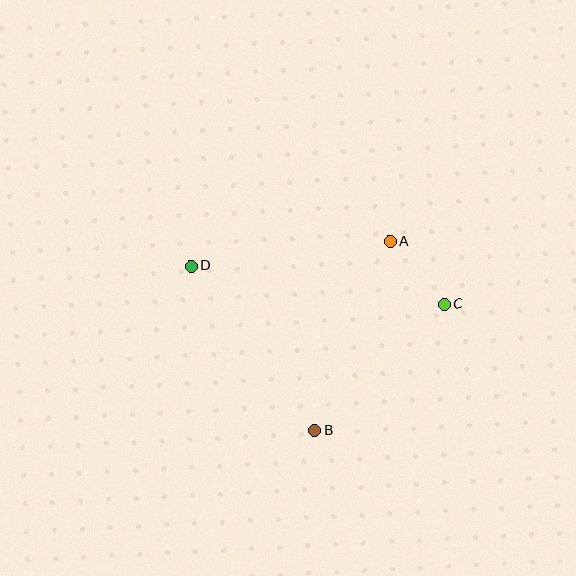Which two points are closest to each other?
Points A and C are closest to each other.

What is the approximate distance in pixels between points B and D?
The distance between B and D is approximately 206 pixels.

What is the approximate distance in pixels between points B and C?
The distance between B and C is approximately 181 pixels.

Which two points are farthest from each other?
Points C and D are farthest from each other.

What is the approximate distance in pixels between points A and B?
The distance between A and B is approximately 203 pixels.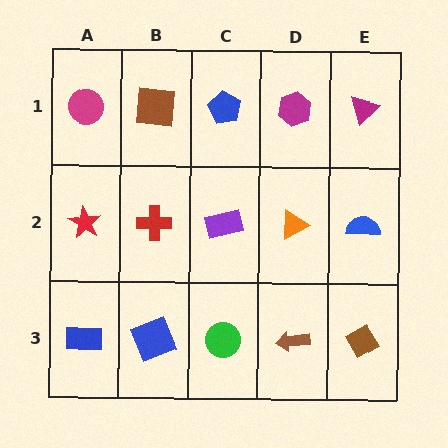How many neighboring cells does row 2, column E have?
3.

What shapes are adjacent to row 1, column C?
A purple rectangle (row 2, column C), a brown square (row 1, column B), a magenta hexagon (row 1, column D).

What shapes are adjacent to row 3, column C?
A purple rectangle (row 2, column C), a blue square (row 3, column B), a brown arrow (row 3, column D).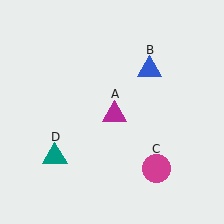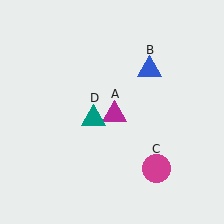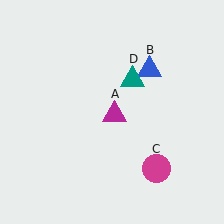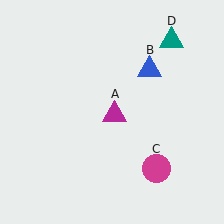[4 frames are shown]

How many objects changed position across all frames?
1 object changed position: teal triangle (object D).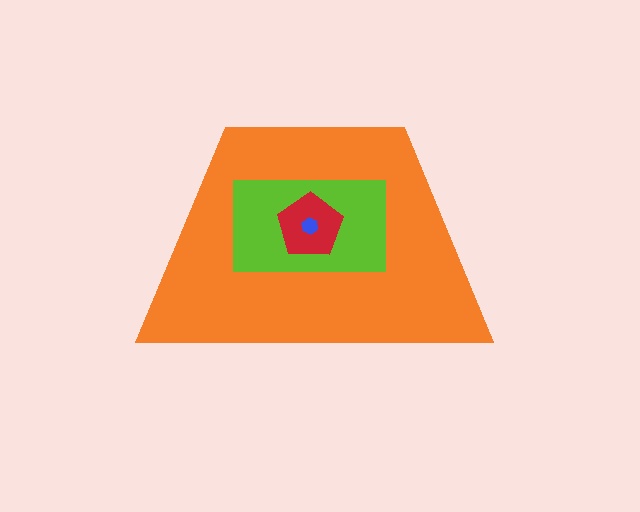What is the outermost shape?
The orange trapezoid.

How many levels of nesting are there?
4.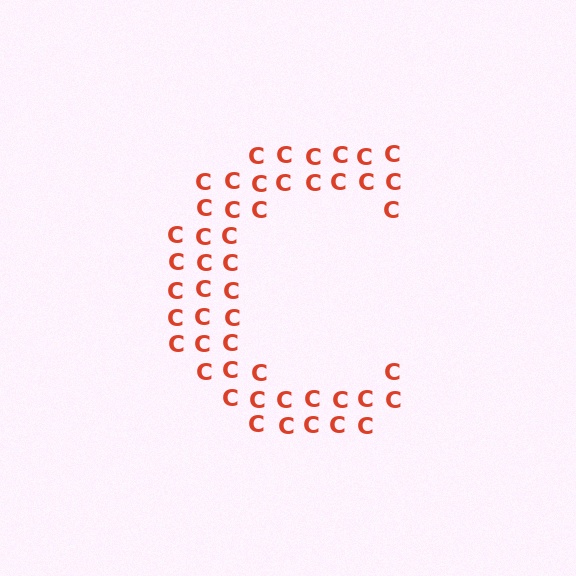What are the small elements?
The small elements are letter C's.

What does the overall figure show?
The overall figure shows the letter C.